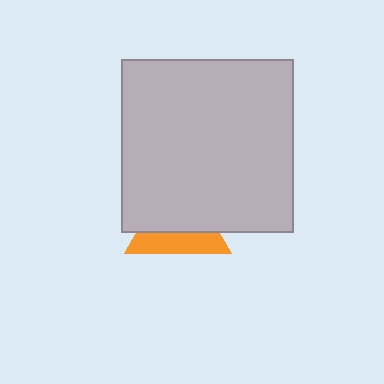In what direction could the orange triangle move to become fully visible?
The orange triangle could move down. That would shift it out from behind the light gray square entirely.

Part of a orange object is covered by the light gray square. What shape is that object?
It is a triangle.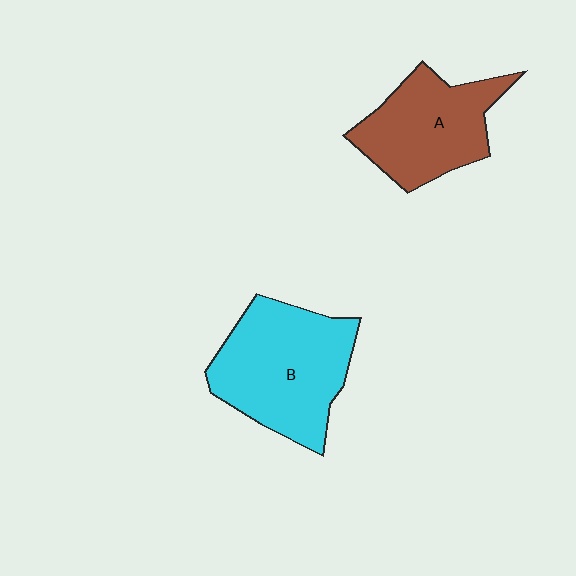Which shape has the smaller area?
Shape A (brown).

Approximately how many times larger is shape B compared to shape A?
Approximately 1.3 times.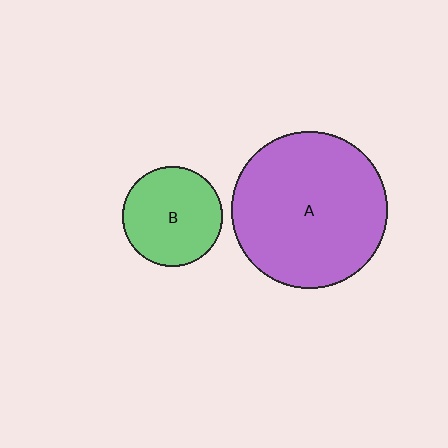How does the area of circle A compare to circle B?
Approximately 2.5 times.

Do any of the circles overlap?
No, none of the circles overlap.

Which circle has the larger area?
Circle A (purple).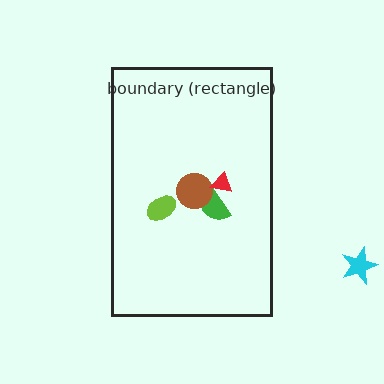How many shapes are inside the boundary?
4 inside, 1 outside.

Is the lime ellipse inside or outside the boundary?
Inside.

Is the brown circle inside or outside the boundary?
Inside.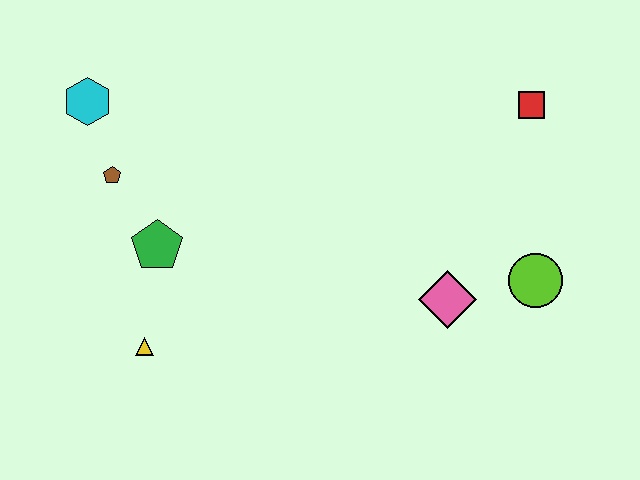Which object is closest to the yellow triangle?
The green pentagon is closest to the yellow triangle.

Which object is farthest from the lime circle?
The cyan hexagon is farthest from the lime circle.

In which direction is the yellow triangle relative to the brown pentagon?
The yellow triangle is below the brown pentagon.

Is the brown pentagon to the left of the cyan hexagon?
No